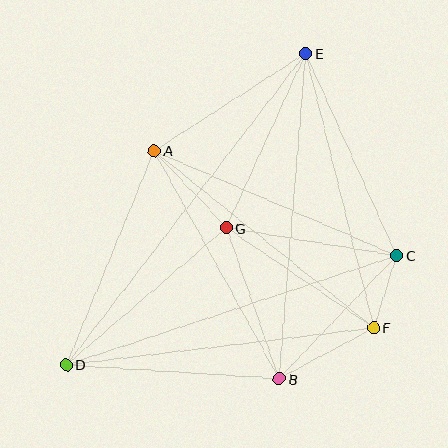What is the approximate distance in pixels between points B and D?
The distance between B and D is approximately 214 pixels.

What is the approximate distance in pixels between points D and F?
The distance between D and F is approximately 310 pixels.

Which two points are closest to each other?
Points C and F are closest to each other.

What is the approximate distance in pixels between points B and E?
The distance between B and E is approximately 326 pixels.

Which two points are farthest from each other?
Points D and E are farthest from each other.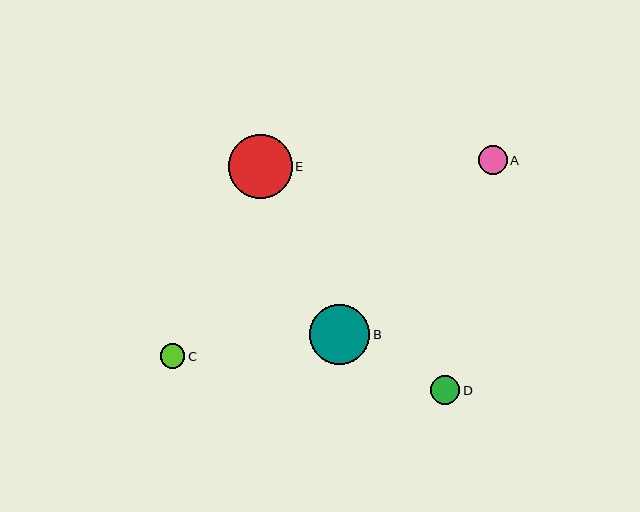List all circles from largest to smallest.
From largest to smallest: E, B, D, A, C.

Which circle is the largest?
Circle E is the largest with a size of approximately 64 pixels.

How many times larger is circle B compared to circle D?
Circle B is approximately 2.0 times the size of circle D.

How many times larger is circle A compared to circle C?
Circle A is approximately 1.2 times the size of circle C.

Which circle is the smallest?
Circle C is the smallest with a size of approximately 24 pixels.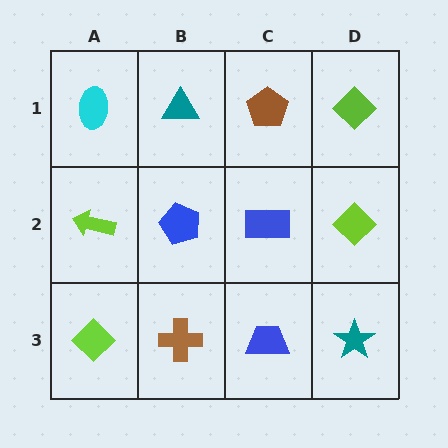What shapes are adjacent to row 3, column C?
A blue rectangle (row 2, column C), a brown cross (row 3, column B), a teal star (row 3, column D).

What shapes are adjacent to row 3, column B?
A blue pentagon (row 2, column B), a lime diamond (row 3, column A), a blue trapezoid (row 3, column C).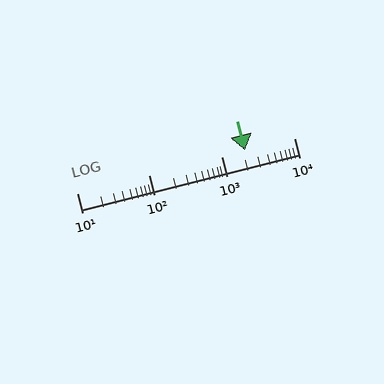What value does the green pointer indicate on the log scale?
The pointer indicates approximately 2100.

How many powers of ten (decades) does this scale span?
The scale spans 3 decades, from 10 to 10000.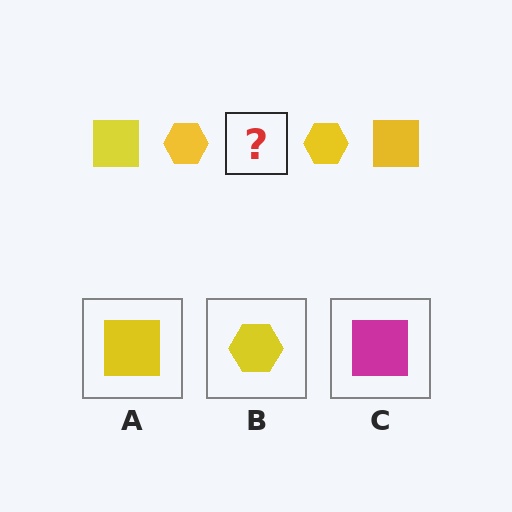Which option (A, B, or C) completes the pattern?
A.